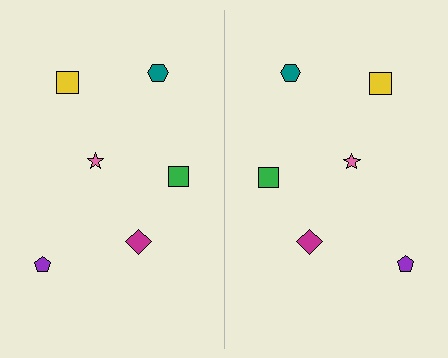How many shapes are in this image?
There are 12 shapes in this image.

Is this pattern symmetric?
Yes, this pattern has bilateral (reflection) symmetry.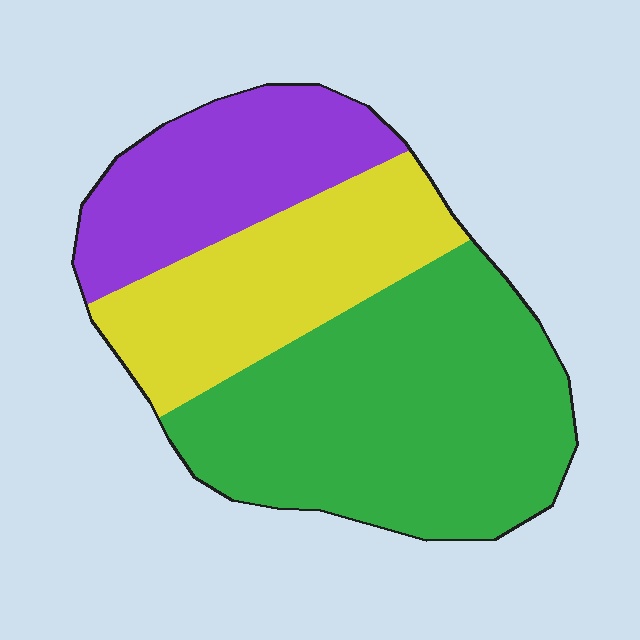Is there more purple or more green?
Green.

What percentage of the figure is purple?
Purple takes up about one quarter (1/4) of the figure.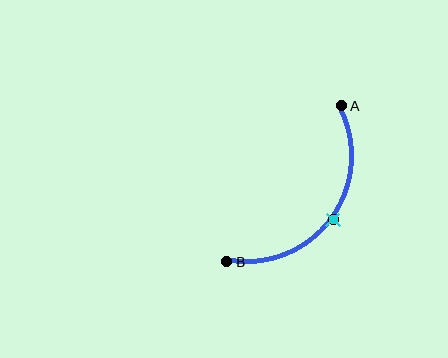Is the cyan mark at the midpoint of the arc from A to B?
Yes. The cyan mark lies on the arc at equal arc-length from both A and B — it is the arc midpoint.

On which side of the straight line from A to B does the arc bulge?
The arc bulges below and to the right of the straight line connecting A and B.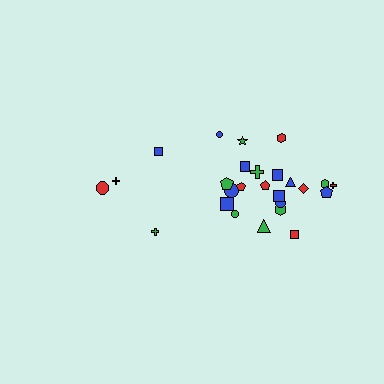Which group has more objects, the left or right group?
The right group.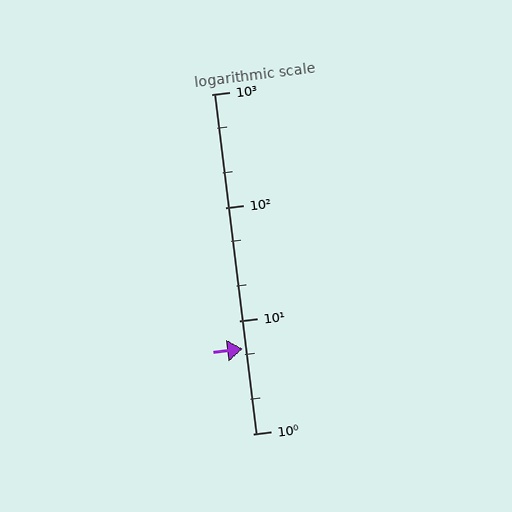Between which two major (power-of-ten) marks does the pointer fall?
The pointer is between 1 and 10.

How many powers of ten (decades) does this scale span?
The scale spans 3 decades, from 1 to 1000.